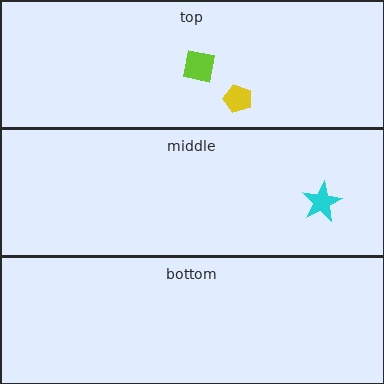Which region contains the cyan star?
The middle region.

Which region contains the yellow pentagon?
The top region.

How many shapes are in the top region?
2.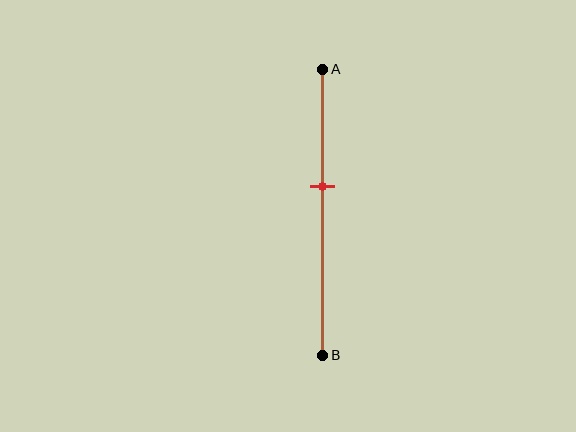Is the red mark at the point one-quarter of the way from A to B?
No, the mark is at about 40% from A, not at the 25% one-quarter point.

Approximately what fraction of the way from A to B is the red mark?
The red mark is approximately 40% of the way from A to B.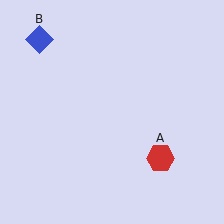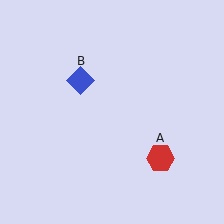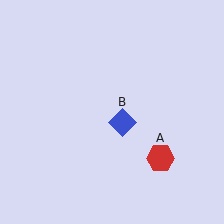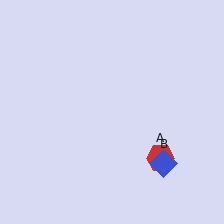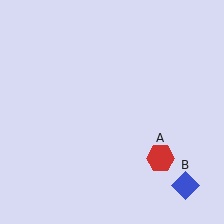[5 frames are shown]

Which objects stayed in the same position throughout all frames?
Red hexagon (object A) remained stationary.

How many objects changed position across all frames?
1 object changed position: blue diamond (object B).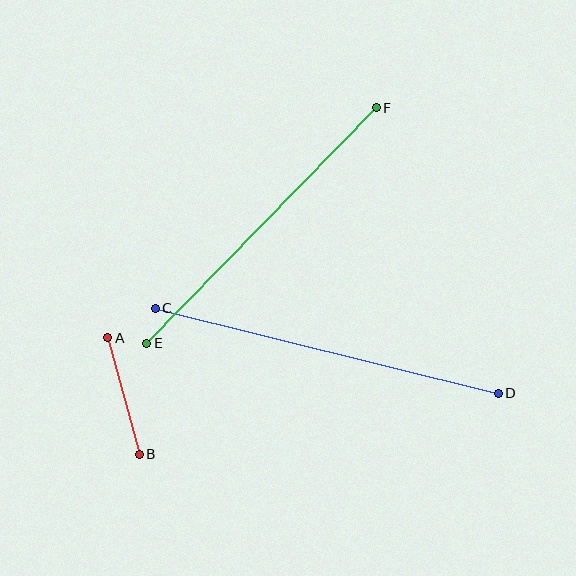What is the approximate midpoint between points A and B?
The midpoint is at approximately (123, 396) pixels.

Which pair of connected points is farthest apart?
Points C and D are farthest apart.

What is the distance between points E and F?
The distance is approximately 329 pixels.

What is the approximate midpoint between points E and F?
The midpoint is at approximately (262, 226) pixels.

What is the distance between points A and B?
The distance is approximately 121 pixels.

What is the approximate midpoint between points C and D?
The midpoint is at approximately (327, 351) pixels.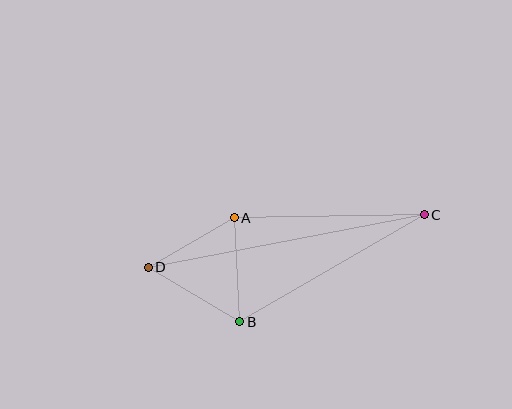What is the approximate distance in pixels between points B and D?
The distance between B and D is approximately 107 pixels.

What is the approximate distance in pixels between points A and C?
The distance between A and C is approximately 190 pixels.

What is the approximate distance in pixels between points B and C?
The distance between B and C is approximately 213 pixels.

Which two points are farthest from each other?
Points C and D are farthest from each other.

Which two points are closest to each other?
Points A and D are closest to each other.